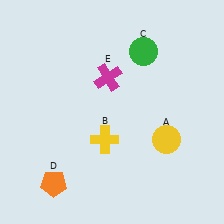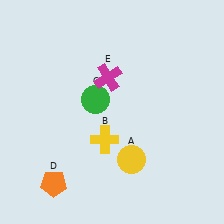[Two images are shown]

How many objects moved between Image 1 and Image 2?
2 objects moved between the two images.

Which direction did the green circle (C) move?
The green circle (C) moved left.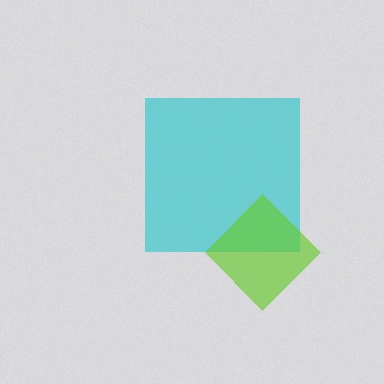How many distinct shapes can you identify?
There are 2 distinct shapes: a cyan square, a lime diamond.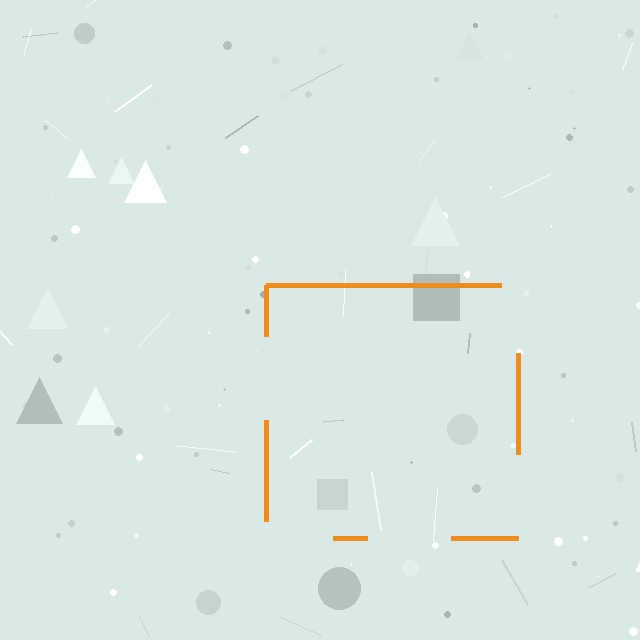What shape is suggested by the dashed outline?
The dashed outline suggests a square.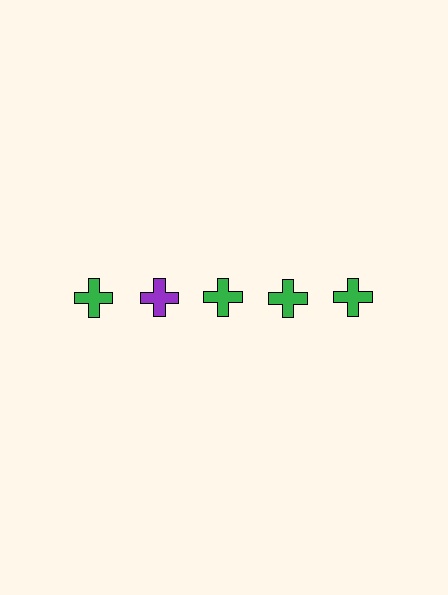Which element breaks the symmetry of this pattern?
The purple cross in the top row, second from left column breaks the symmetry. All other shapes are green crosses.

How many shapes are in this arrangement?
There are 5 shapes arranged in a grid pattern.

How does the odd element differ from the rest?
It has a different color: purple instead of green.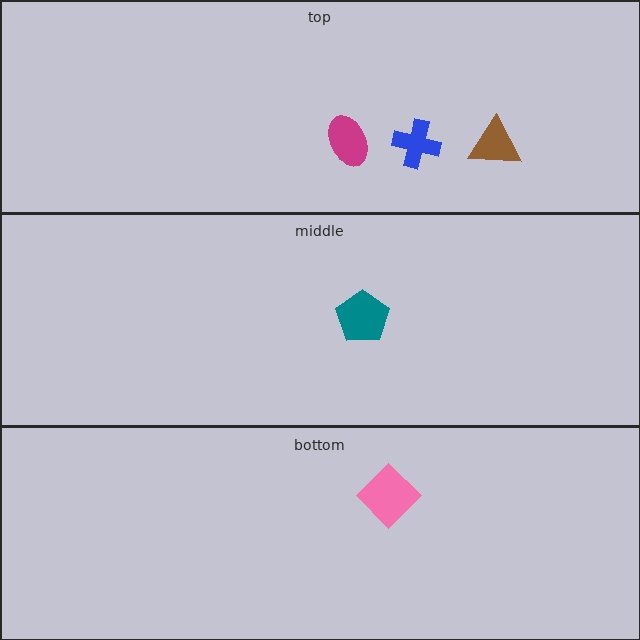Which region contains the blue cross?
The top region.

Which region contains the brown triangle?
The top region.